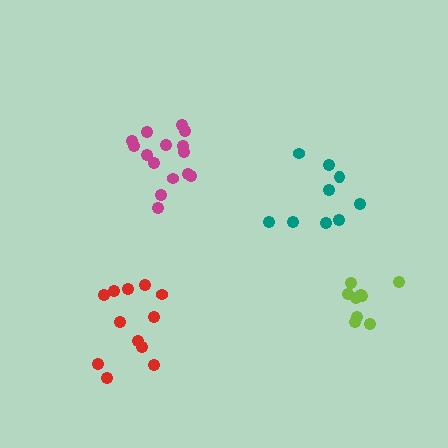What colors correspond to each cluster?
The clusters are colored: magenta, red, teal, lime.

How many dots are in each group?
Group 1: 15 dots, Group 2: 12 dots, Group 3: 9 dots, Group 4: 9 dots (45 total).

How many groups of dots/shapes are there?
There are 4 groups.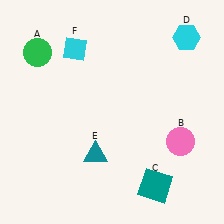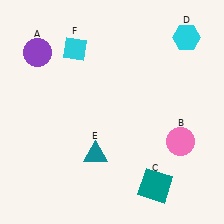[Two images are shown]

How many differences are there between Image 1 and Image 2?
There is 1 difference between the two images.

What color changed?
The circle (A) changed from green in Image 1 to purple in Image 2.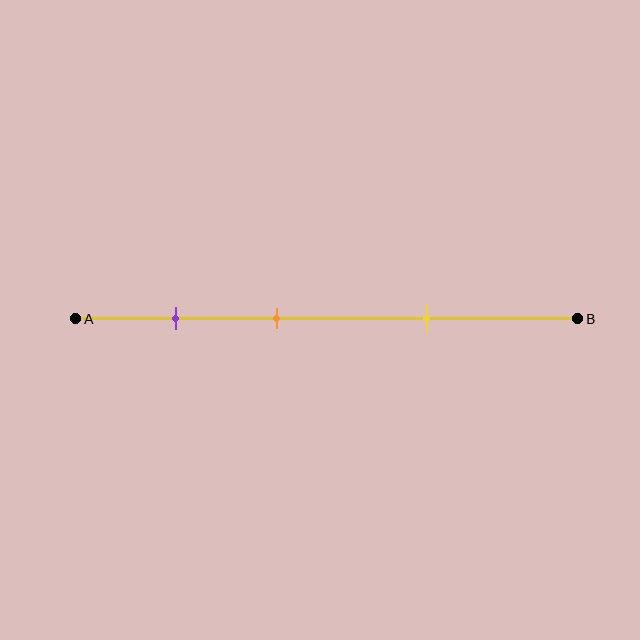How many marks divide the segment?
There are 3 marks dividing the segment.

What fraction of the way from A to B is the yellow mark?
The yellow mark is approximately 70% (0.7) of the way from A to B.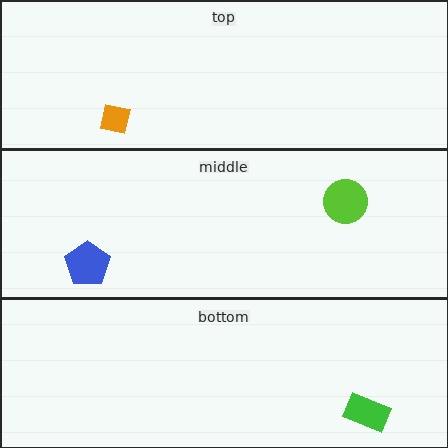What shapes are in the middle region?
The blue pentagon, the lime circle.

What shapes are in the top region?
The orange square.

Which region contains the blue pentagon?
The middle region.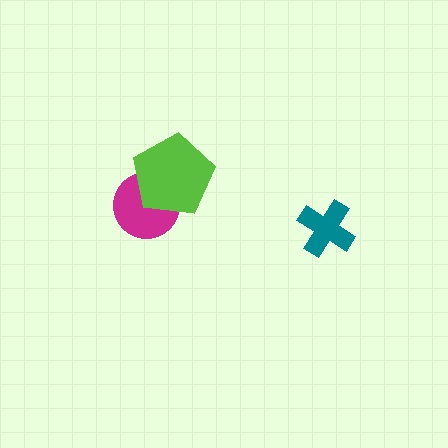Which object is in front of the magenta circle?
The lime pentagon is in front of the magenta circle.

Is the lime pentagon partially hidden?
No, no other shape covers it.